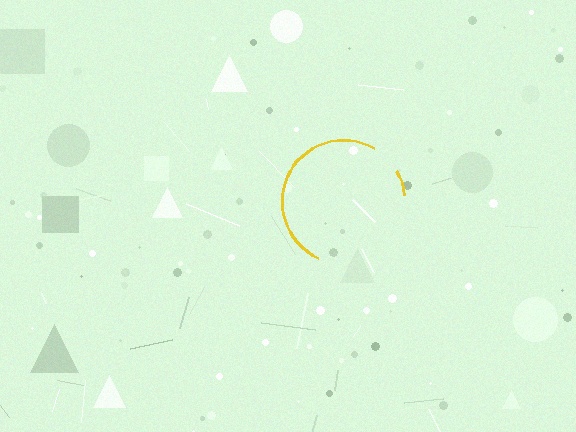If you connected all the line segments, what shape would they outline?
They would outline a circle.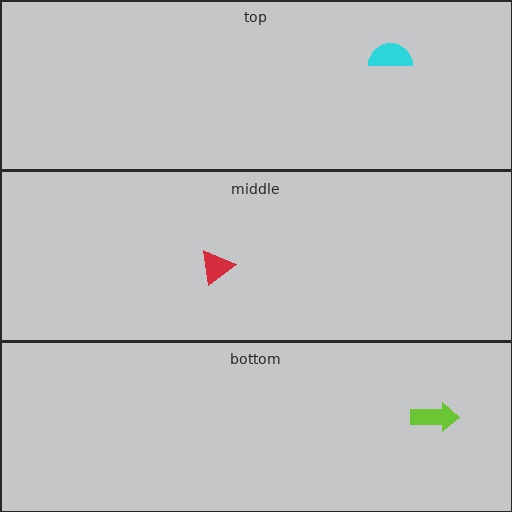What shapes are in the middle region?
The red triangle.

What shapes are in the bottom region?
The lime arrow.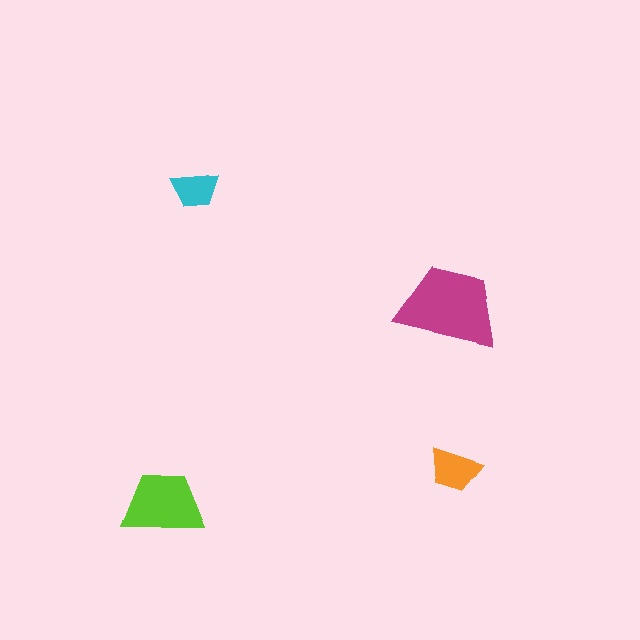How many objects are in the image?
There are 4 objects in the image.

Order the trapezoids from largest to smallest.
the magenta one, the lime one, the orange one, the cyan one.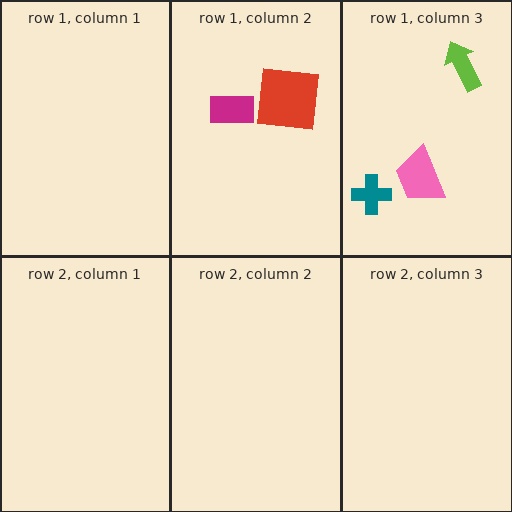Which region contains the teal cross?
The row 1, column 3 region.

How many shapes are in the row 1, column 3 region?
3.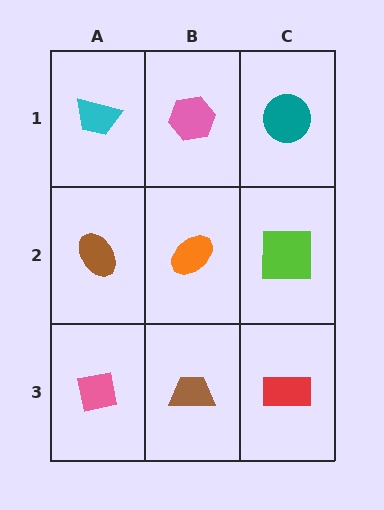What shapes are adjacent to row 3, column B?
An orange ellipse (row 2, column B), a pink square (row 3, column A), a red rectangle (row 3, column C).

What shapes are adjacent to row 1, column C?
A lime square (row 2, column C), a pink hexagon (row 1, column B).